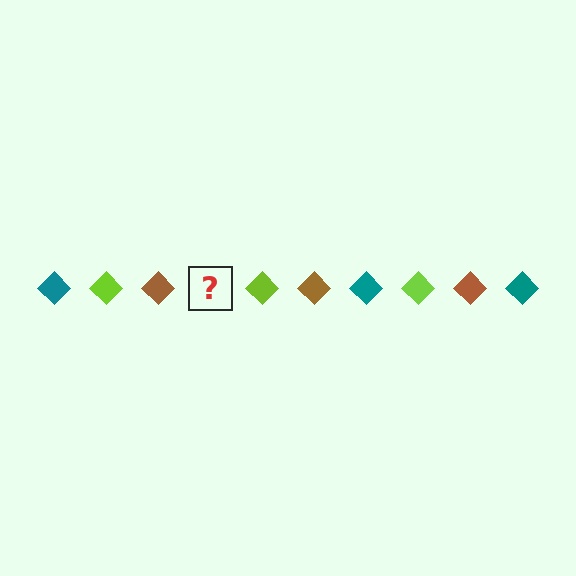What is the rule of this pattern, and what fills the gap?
The rule is that the pattern cycles through teal, lime, brown diamonds. The gap should be filled with a teal diamond.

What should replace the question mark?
The question mark should be replaced with a teal diamond.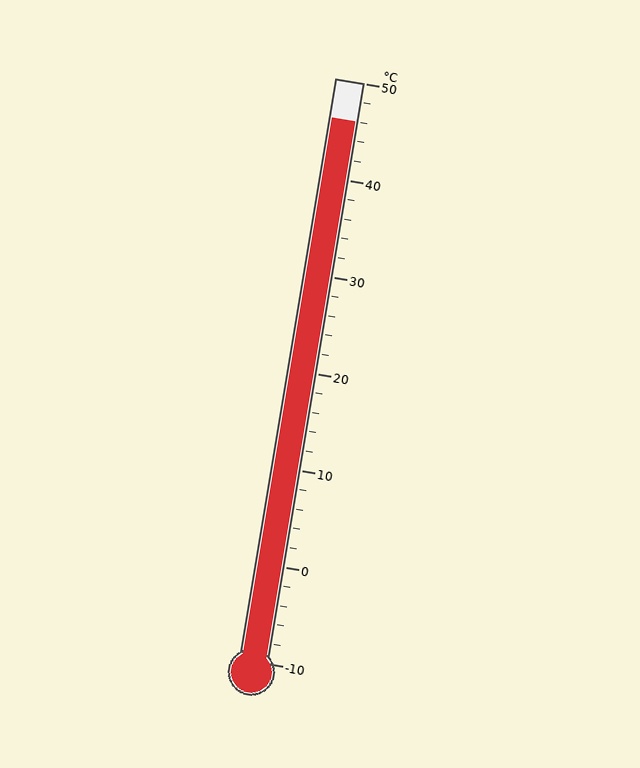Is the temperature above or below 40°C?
The temperature is above 40°C.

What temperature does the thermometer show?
The thermometer shows approximately 46°C.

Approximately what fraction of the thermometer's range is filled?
The thermometer is filled to approximately 95% of its range.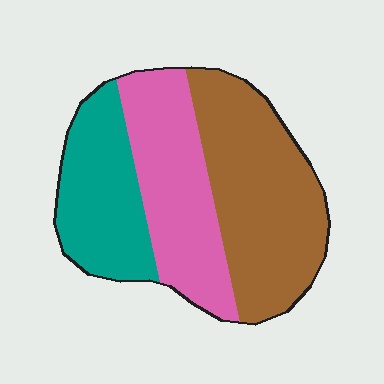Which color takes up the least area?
Teal, at roughly 25%.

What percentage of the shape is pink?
Pink takes up about one third (1/3) of the shape.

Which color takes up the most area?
Brown, at roughly 40%.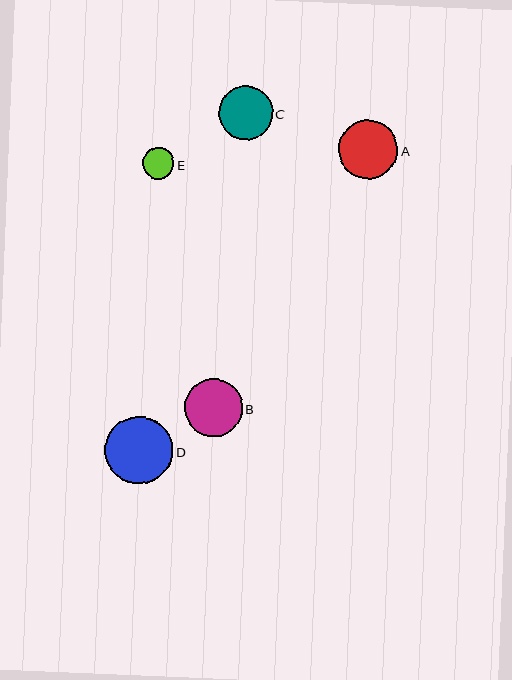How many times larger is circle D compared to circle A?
Circle D is approximately 1.2 times the size of circle A.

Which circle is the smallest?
Circle E is the smallest with a size of approximately 31 pixels.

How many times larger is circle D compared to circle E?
Circle D is approximately 2.2 times the size of circle E.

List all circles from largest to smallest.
From largest to smallest: D, A, B, C, E.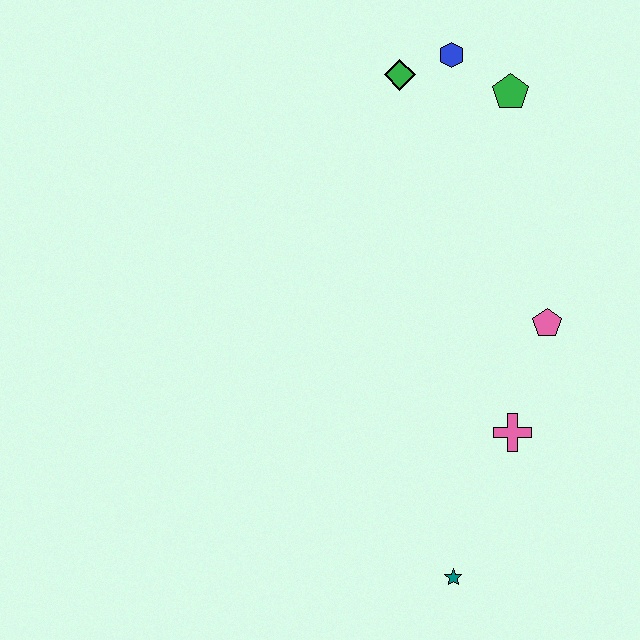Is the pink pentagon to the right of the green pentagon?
Yes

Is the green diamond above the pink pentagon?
Yes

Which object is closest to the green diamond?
The blue hexagon is closest to the green diamond.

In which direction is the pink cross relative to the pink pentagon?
The pink cross is below the pink pentagon.